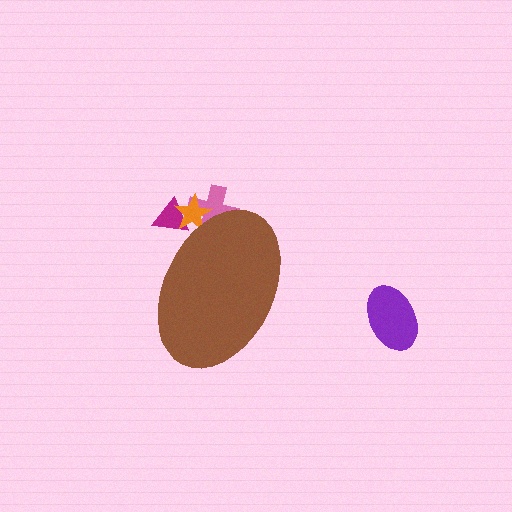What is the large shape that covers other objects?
A brown ellipse.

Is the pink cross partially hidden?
Yes, the pink cross is partially hidden behind the brown ellipse.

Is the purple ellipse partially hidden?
No, the purple ellipse is fully visible.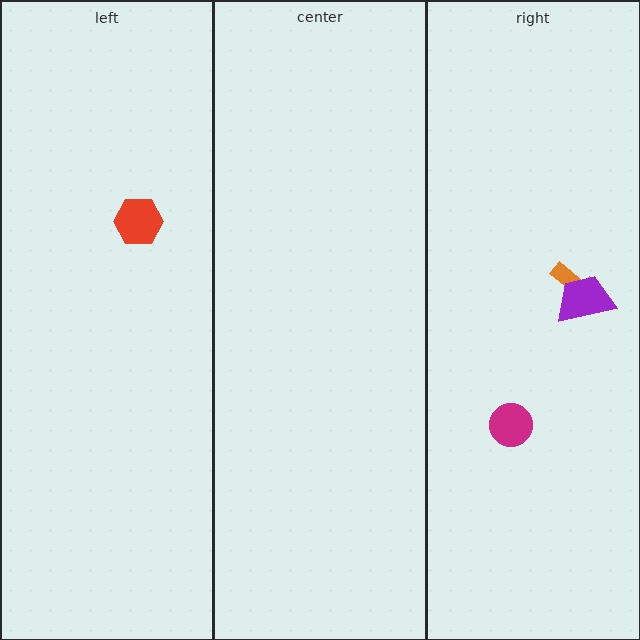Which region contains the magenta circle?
The right region.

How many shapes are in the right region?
3.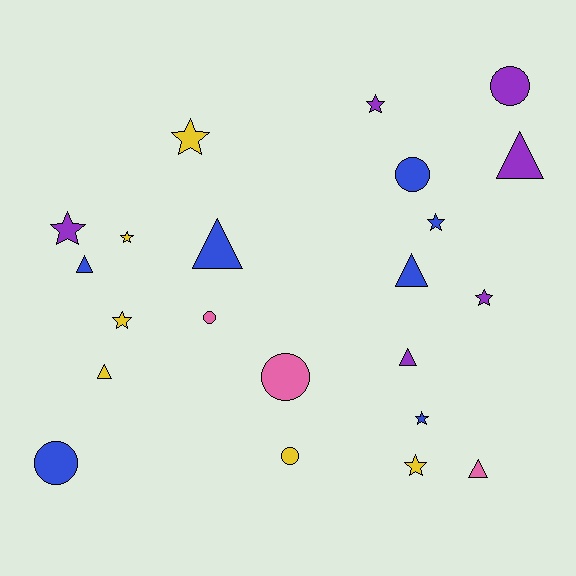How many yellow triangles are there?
There is 1 yellow triangle.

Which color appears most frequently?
Blue, with 7 objects.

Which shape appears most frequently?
Star, with 9 objects.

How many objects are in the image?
There are 22 objects.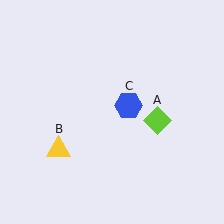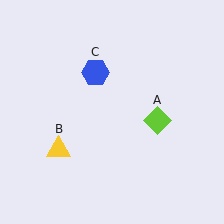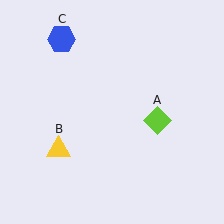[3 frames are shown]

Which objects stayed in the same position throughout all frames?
Lime diamond (object A) and yellow triangle (object B) remained stationary.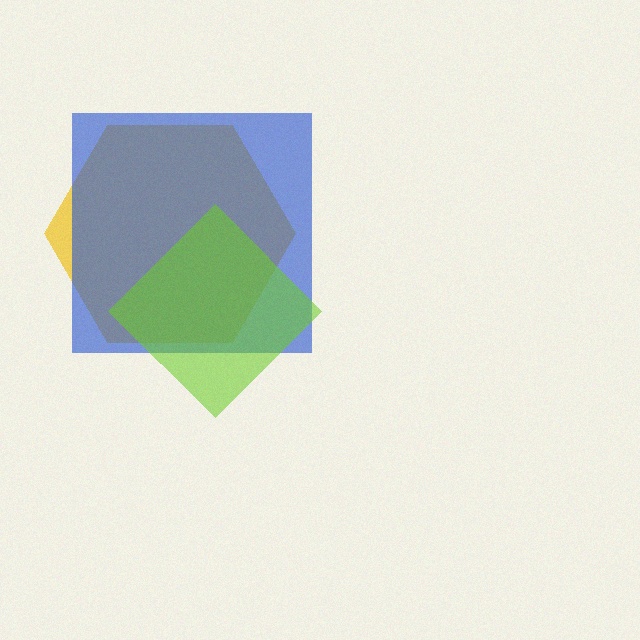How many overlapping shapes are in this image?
There are 3 overlapping shapes in the image.